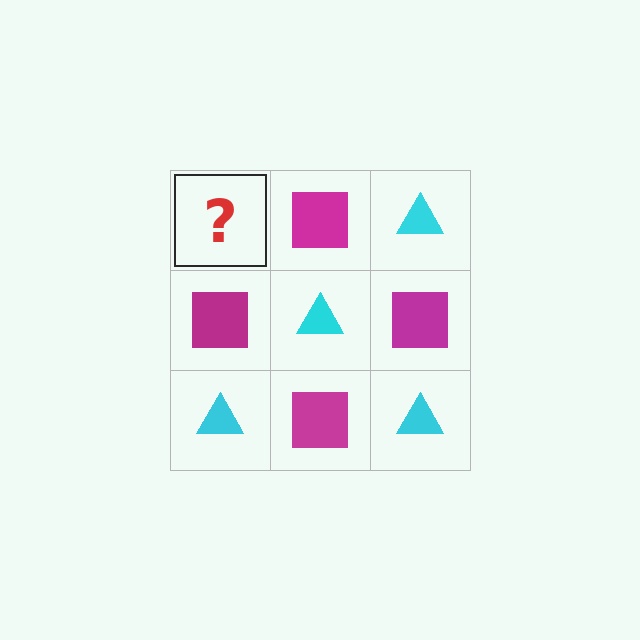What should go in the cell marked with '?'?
The missing cell should contain a cyan triangle.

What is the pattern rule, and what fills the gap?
The rule is that it alternates cyan triangle and magenta square in a checkerboard pattern. The gap should be filled with a cyan triangle.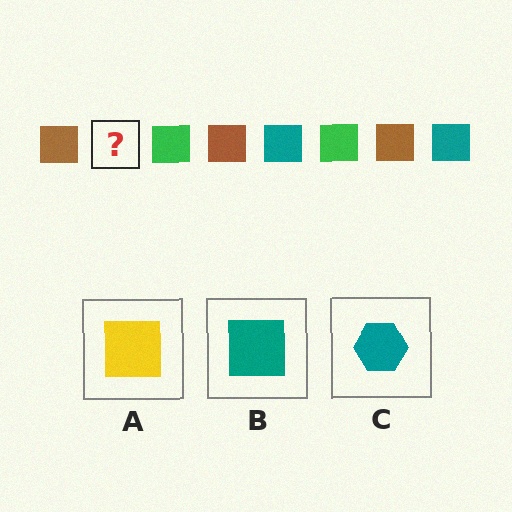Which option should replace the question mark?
Option B.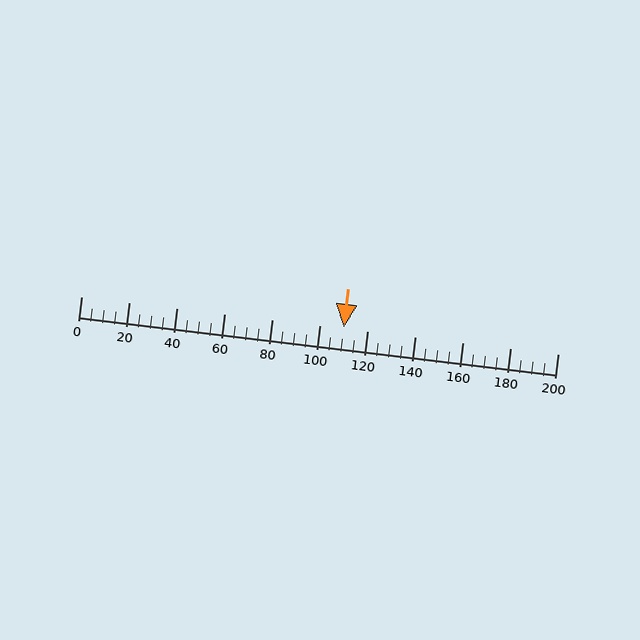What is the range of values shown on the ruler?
The ruler shows values from 0 to 200.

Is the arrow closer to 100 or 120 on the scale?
The arrow is closer to 120.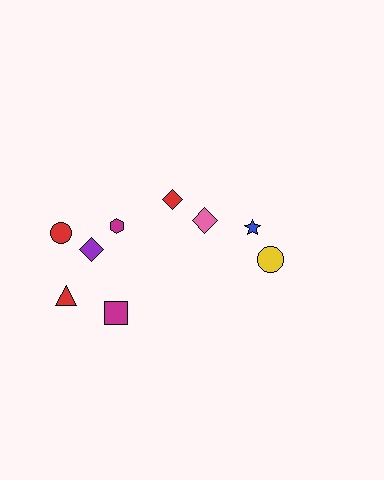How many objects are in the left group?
There are 6 objects.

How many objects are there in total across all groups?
There are 9 objects.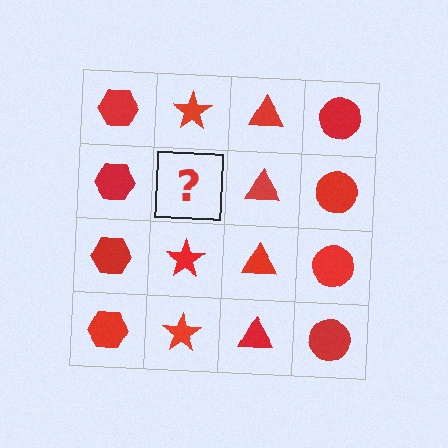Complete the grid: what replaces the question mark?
The question mark should be replaced with a red star.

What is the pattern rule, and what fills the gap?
The rule is that each column has a consistent shape. The gap should be filled with a red star.